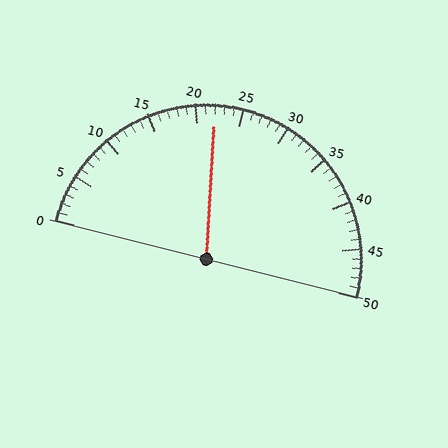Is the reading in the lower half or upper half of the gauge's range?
The reading is in the lower half of the range (0 to 50).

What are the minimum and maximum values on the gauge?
The gauge ranges from 0 to 50.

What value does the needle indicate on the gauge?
The needle indicates approximately 22.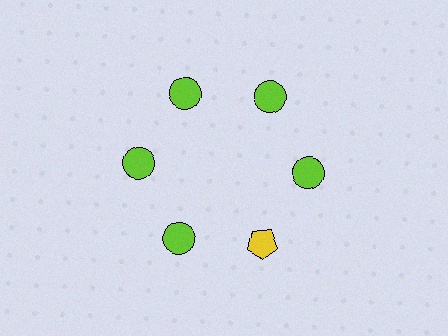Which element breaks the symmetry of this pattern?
The yellow pentagon at roughly the 5 o'clock position breaks the symmetry. All other shapes are lime circles.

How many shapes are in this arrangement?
There are 6 shapes arranged in a ring pattern.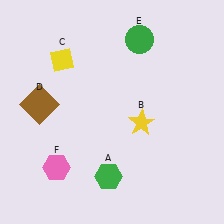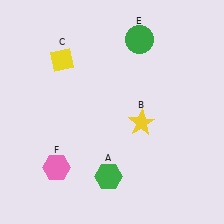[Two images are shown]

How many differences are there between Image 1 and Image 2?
There is 1 difference between the two images.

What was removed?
The brown square (D) was removed in Image 2.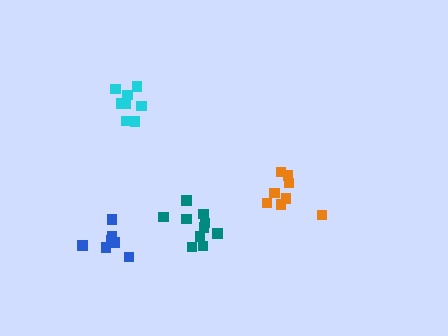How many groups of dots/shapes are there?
There are 4 groups.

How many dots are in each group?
Group 1: 7 dots, Group 2: 8 dots, Group 3: 8 dots, Group 4: 11 dots (34 total).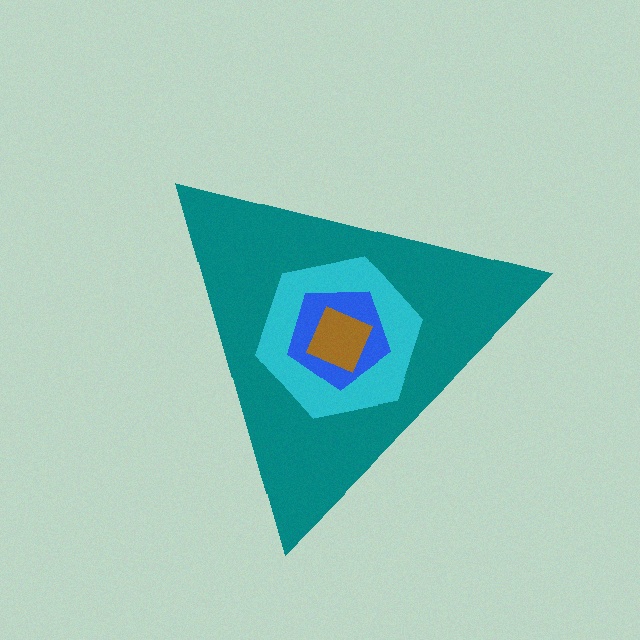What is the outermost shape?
The teal triangle.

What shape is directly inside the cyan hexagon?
The blue pentagon.